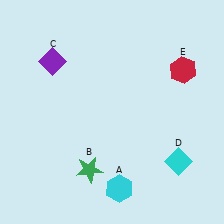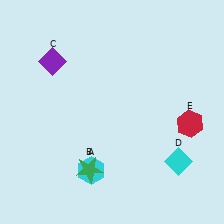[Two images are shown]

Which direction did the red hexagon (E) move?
The red hexagon (E) moved down.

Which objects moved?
The objects that moved are: the cyan hexagon (A), the red hexagon (E).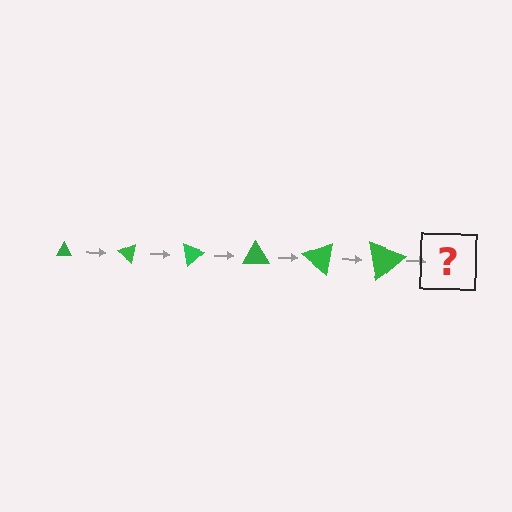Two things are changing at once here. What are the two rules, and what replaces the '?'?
The two rules are that the triangle grows larger each step and it rotates 40 degrees each step. The '?' should be a triangle, larger than the previous one and rotated 240 degrees from the start.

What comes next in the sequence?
The next element should be a triangle, larger than the previous one and rotated 240 degrees from the start.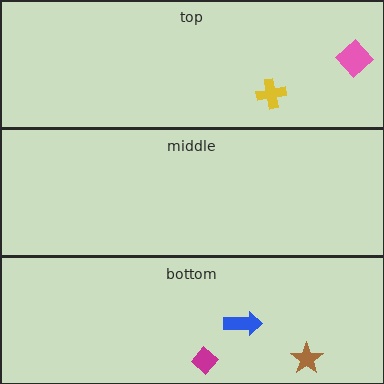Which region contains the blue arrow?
The bottom region.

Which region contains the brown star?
The bottom region.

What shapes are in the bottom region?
The magenta diamond, the blue arrow, the brown star.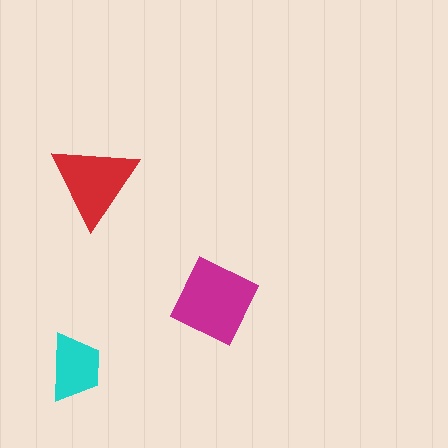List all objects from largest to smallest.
The magenta diamond, the red triangle, the cyan trapezoid.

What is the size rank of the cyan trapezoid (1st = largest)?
3rd.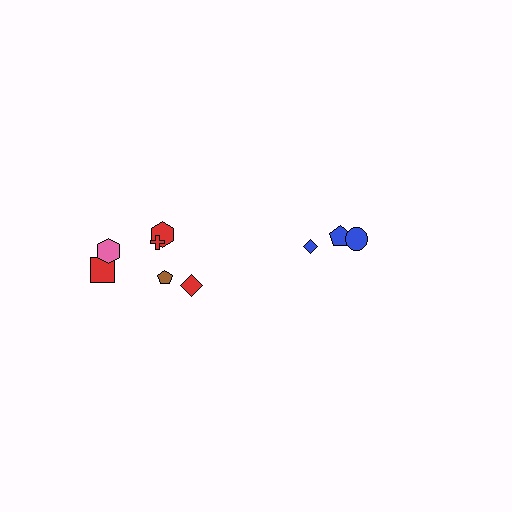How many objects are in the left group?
There are 6 objects.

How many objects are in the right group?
There are 3 objects.